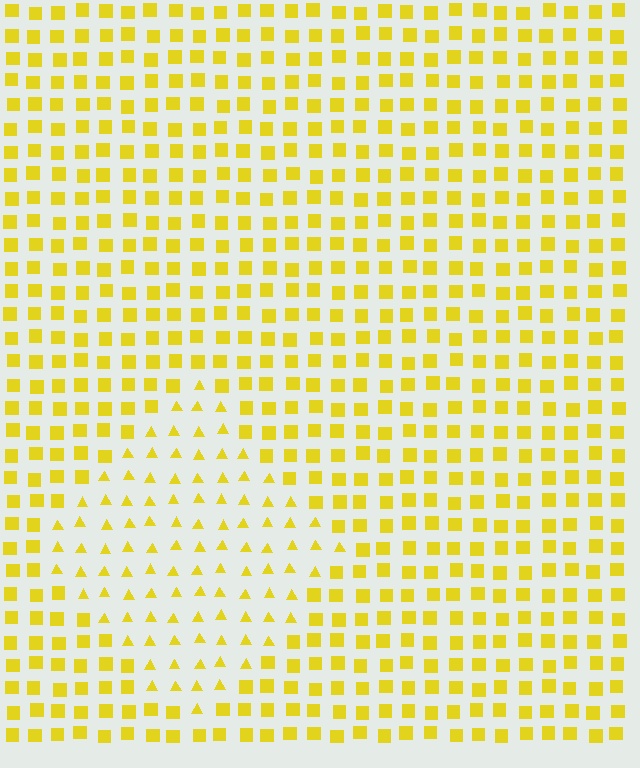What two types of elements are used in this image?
The image uses triangles inside the diamond region and squares outside it.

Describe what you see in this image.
The image is filled with small yellow elements arranged in a uniform grid. A diamond-shaped region contains triangles, while the surrounding area contains squares. The boundary is defined purely by the change in element shape.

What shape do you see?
I see a diamond.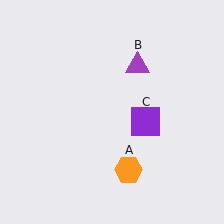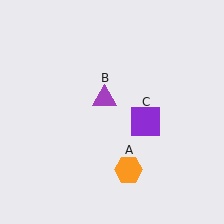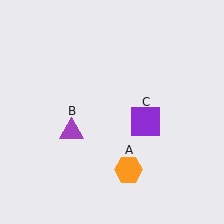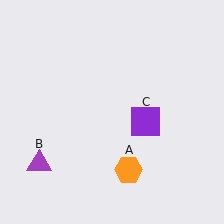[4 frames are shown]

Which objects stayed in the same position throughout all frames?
Orange hexagon (object A) and purple square (object C) remained stationary.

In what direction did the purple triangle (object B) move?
The purple triangle (object B) moved down and to the left.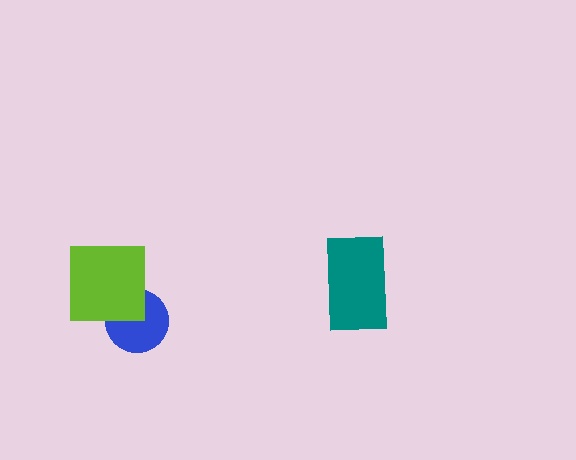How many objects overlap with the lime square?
1 object overlaps with the lime square.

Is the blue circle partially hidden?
Yes, it is partially covered by another shape.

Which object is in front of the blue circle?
The lime square is in front of the blue circle.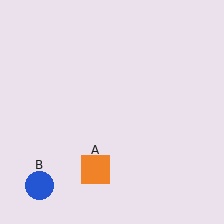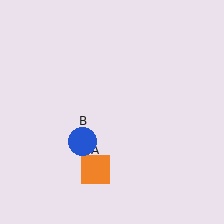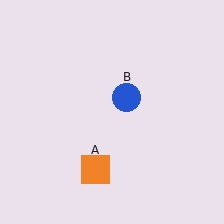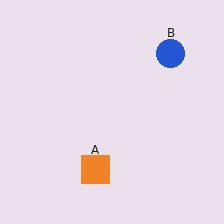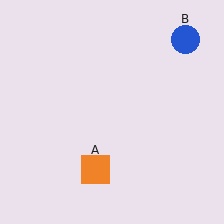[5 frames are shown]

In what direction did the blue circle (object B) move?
The blue circle (object B) moved up and to the right.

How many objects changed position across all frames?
1 object changed position: blue circle (object B).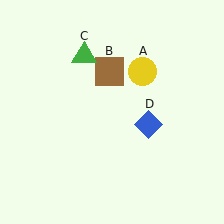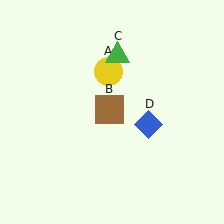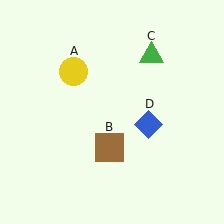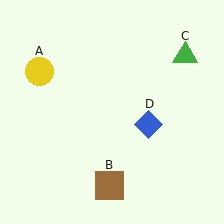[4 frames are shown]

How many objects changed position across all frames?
3 objects changed position: yellow circle (object A), brown square (object B), green triangle (object C).